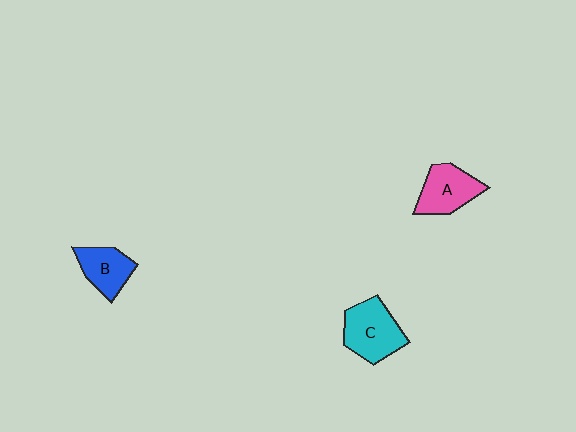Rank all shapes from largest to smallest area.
From largest to smallest: C (cyan), A (pink), B (blue).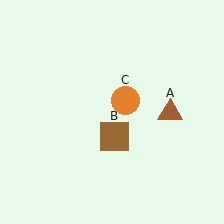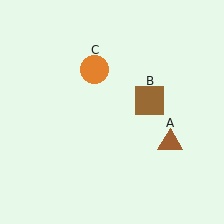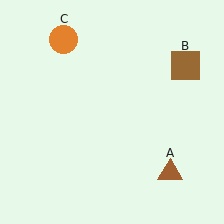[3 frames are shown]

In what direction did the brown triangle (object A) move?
The brown triangle (object A) moved down.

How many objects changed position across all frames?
3 objects changed position: brown triangle (object A), brown square (object B), orange circle (object C).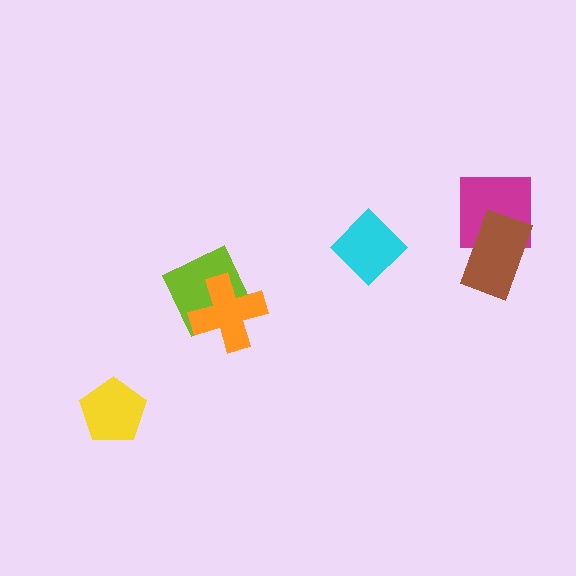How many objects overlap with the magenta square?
1 object overlaps with the magenta square.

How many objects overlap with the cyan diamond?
0 objects overlap with the cyan diamond.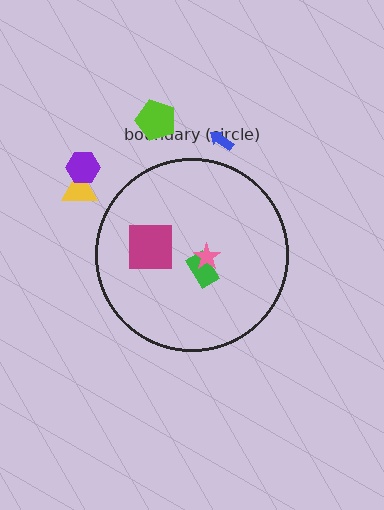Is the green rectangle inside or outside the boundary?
Inside.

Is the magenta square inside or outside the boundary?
Inside.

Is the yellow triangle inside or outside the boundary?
Outside.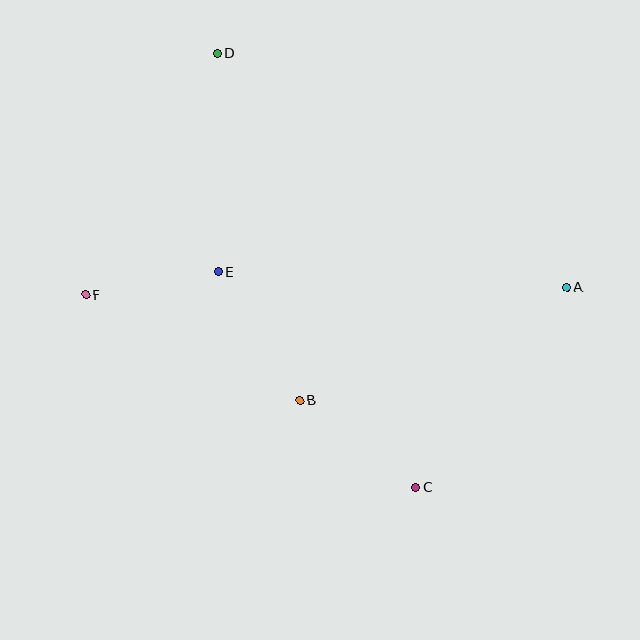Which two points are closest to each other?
Points E and F are closest to each other.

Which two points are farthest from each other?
Points A and F are farthest from each other.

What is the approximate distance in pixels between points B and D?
The distance between B and D is approximately 357 pixels.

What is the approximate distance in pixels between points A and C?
The distance between A and C is approximately 250 pixels.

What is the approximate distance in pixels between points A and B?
The distance between A and B is approximately 290 pixels.